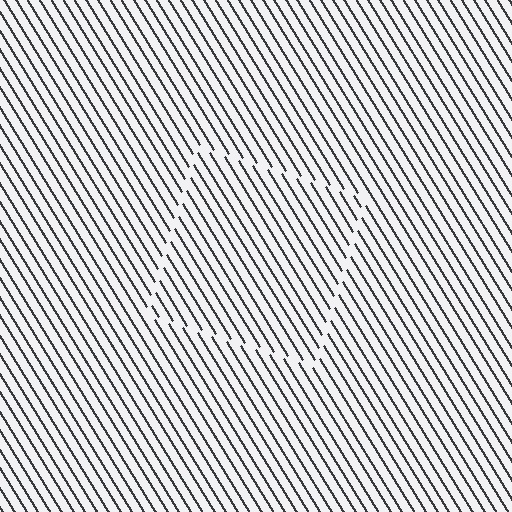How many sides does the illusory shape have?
4 sides — the line-ends trace a square.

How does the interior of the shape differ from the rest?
The interior of the shape contains the same grating, shifted by half a period — the contour is defined by the phase discontinuity where line-ends from the inner and outer gratings abut.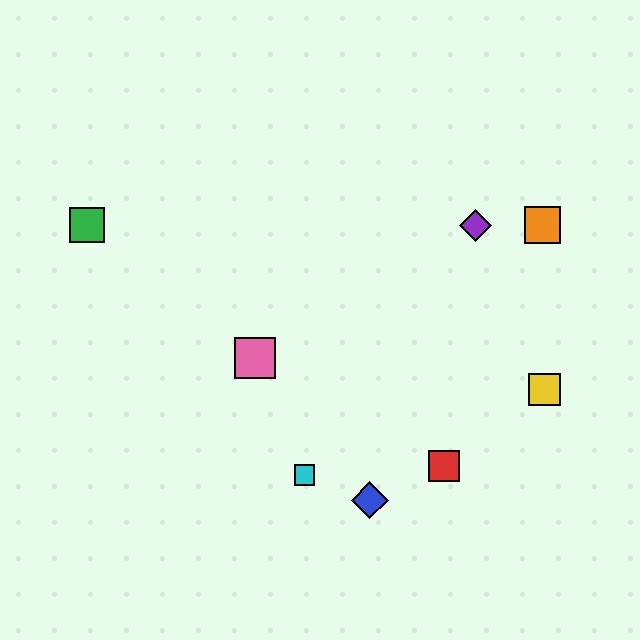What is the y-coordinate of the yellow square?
The yellow square is at y≈390.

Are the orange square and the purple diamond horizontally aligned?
Yes, both are at y≈225.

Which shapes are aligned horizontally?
The green square, the purple diamond, the orange square are aligned horizontally.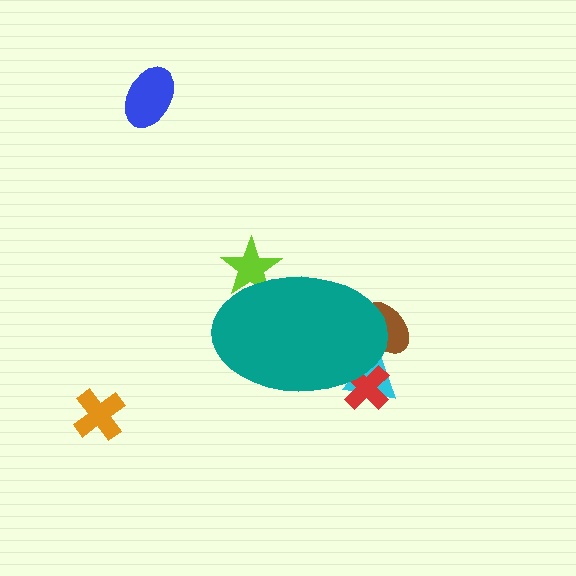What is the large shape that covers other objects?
A teal ellipse.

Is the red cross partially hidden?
Yes, the red cross is partially hidden behind the teal ellipse.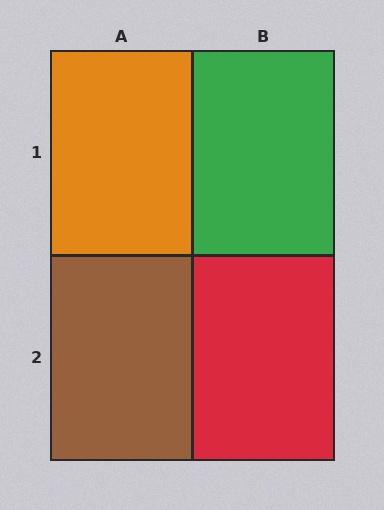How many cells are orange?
1 cell is orange.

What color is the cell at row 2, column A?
Brown.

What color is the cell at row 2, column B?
Red.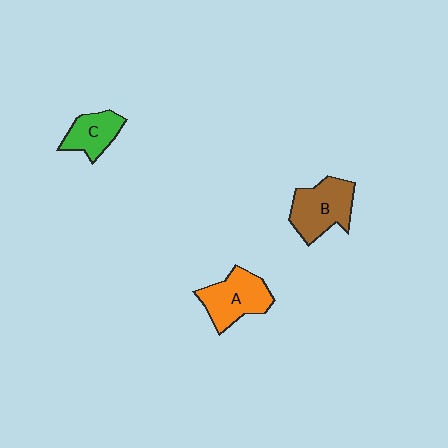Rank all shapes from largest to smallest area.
From largest to smallest: B (brown), A (orange), C (green).